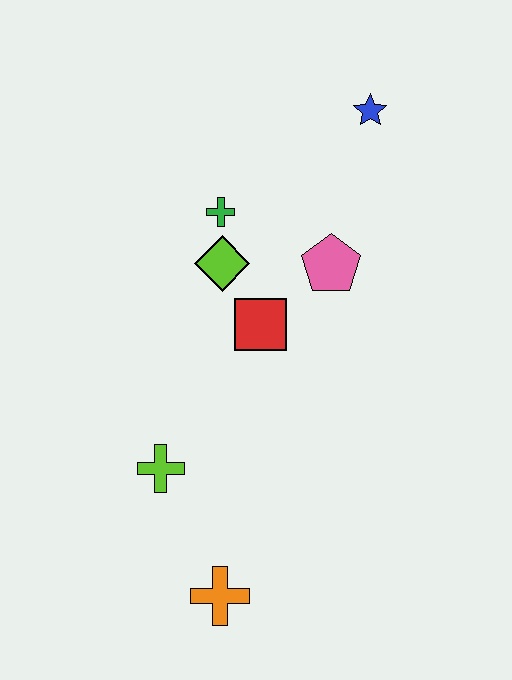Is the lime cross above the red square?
No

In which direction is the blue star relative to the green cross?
The blue star is to the right of the green cross.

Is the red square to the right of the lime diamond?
Yes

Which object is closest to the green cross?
The lime diamond is closest to the green cross.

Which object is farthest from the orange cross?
The blue star is farthest from the orange cross.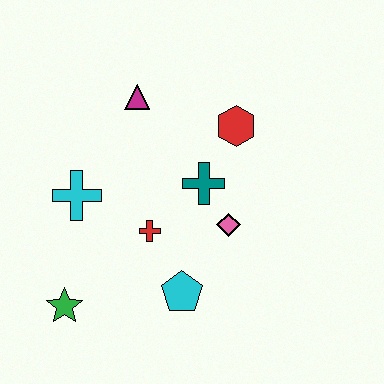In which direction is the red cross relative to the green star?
The red cross is to the right of the green star.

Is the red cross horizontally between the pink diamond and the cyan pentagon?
No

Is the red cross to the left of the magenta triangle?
No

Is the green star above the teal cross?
No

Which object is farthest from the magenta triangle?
The green star is farthest from the magenta triangle.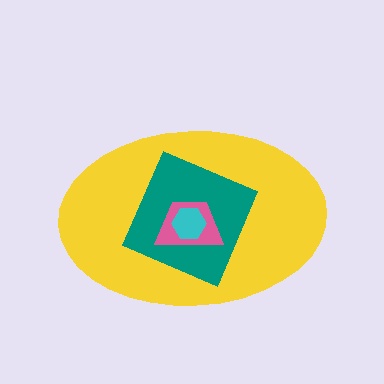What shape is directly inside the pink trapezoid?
The cyan hexagon.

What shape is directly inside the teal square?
The pink trapezoid.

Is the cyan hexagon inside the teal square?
Yes.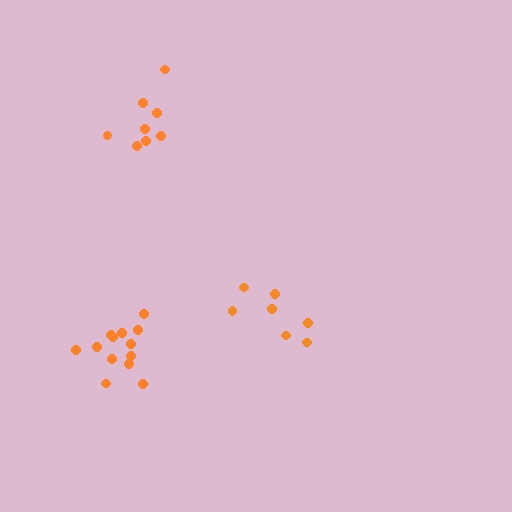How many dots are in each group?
Group 1: 13 dots, Group 2: 7 dots, Group 3: 8 dots (28 total).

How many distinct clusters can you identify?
There are 3 distinct clusters.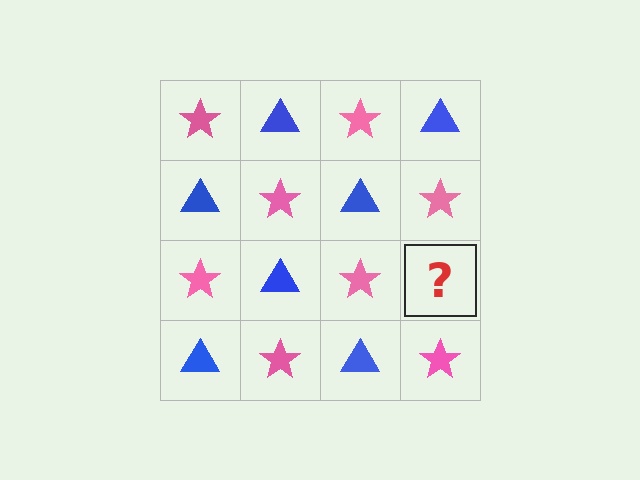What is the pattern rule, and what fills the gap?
The rule is that it alternates pink star and blue triangle in a checkerboard pattern. The gap should be filled with a blue triangle.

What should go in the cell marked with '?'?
The missing cell should contain a blue triangle.